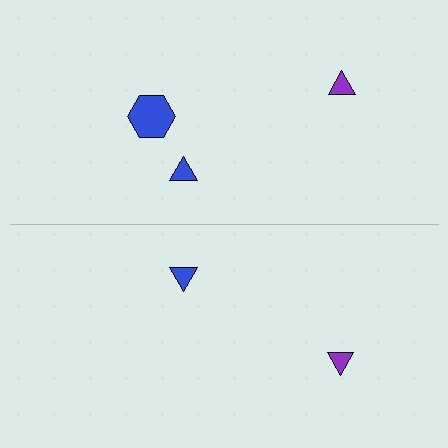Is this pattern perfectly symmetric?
No, the pattern is not perfectly symmetric. A blue hexagon is missing from the bottom side.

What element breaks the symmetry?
A blue hexagon is missing from the bottom side.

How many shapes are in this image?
There are 5 shapes in this image.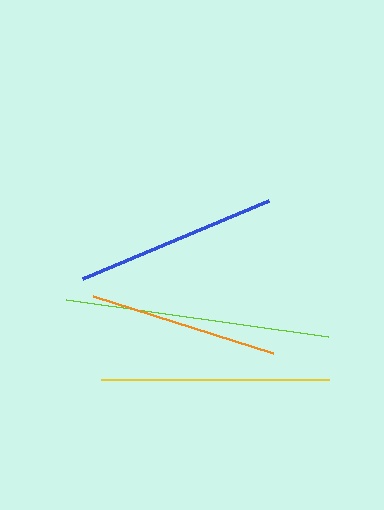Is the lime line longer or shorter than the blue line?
The lime line is longer than the blue line.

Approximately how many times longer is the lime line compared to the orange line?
The lime line is approximately 1.4 times the length of the orange line.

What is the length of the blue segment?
The blue segment is approximately 202 pixels long.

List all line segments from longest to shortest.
From longest to shortest: lime, yellow, blue, orange.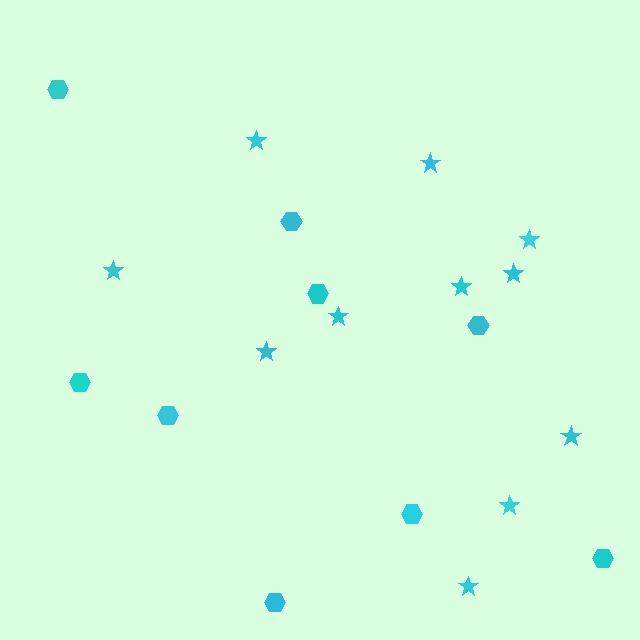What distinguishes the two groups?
There are 2 groups: one group of hexagons (9) and one group of stars (11).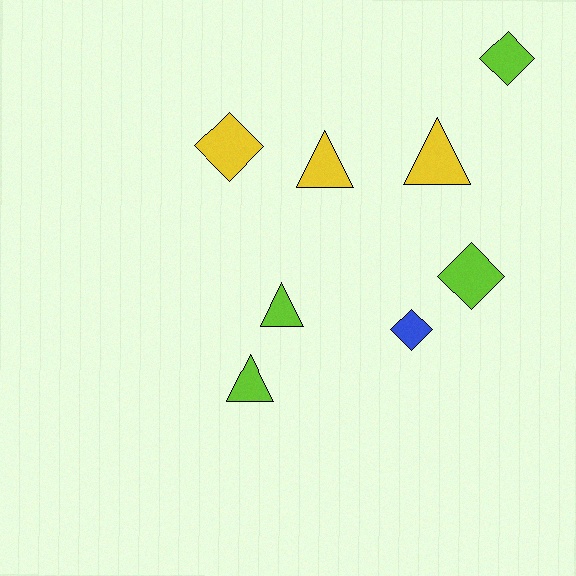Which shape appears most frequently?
Triangle, with 4 objects.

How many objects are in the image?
There are 8 objects.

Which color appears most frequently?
Lime, with 4 objects.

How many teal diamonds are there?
There are no teal diamonds.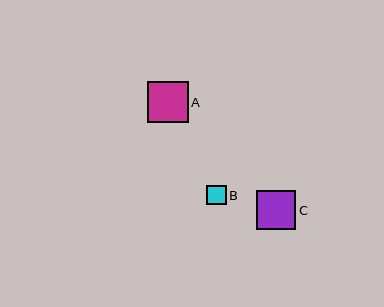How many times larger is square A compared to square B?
Square A is approximately 2.1 times the size of square B.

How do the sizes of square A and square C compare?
Square A and square C are approximately the same size.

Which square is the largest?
Square A is the largest with a size of approximately 41 pixels.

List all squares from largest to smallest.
From largest to smallest: A, C, B.